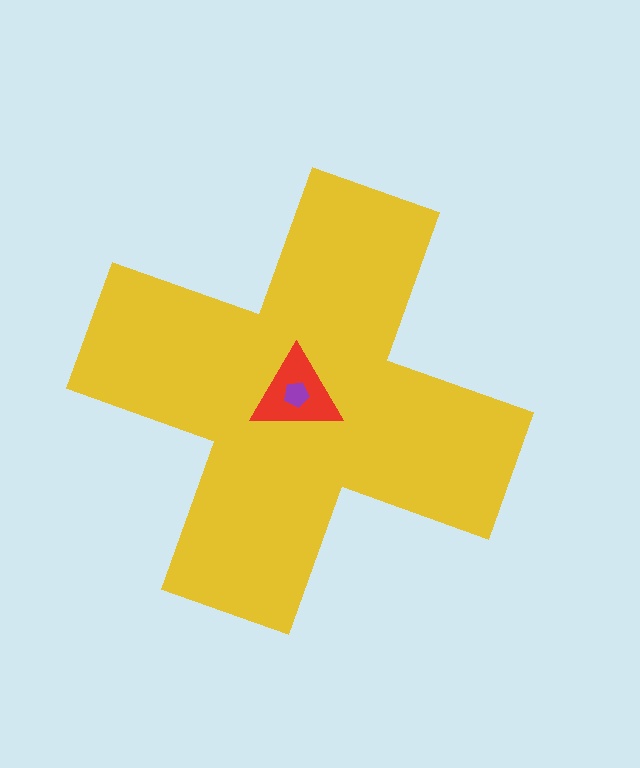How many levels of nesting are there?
3.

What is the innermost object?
The purple pentagon.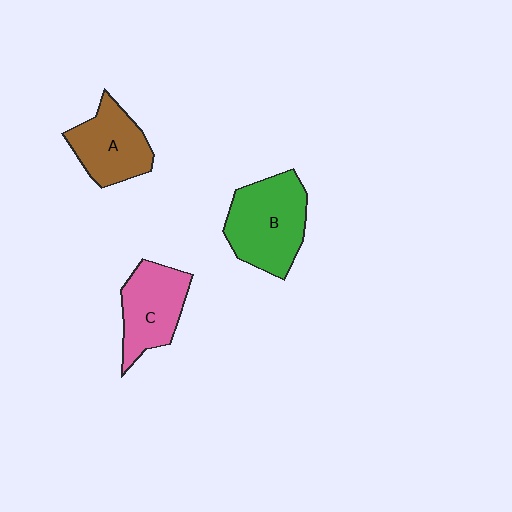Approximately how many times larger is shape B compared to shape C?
Approximately 1.3 times.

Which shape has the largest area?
Shape B (green).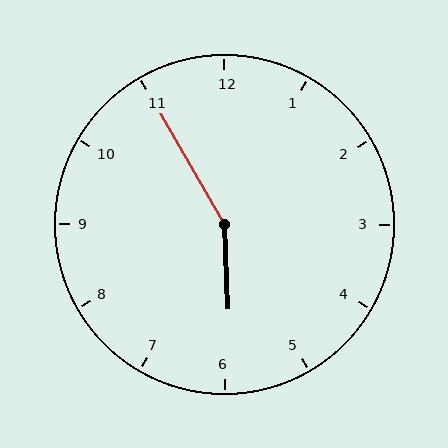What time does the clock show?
5:55.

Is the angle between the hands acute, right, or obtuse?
It is obtuse.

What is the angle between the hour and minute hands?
Approximately 152 degrees.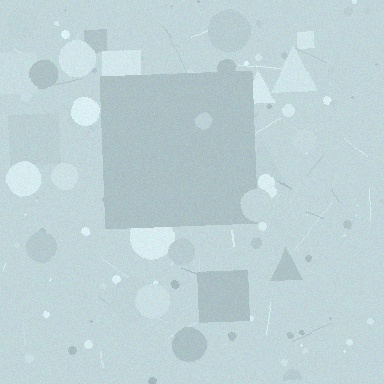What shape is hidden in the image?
A square is hidden in the image.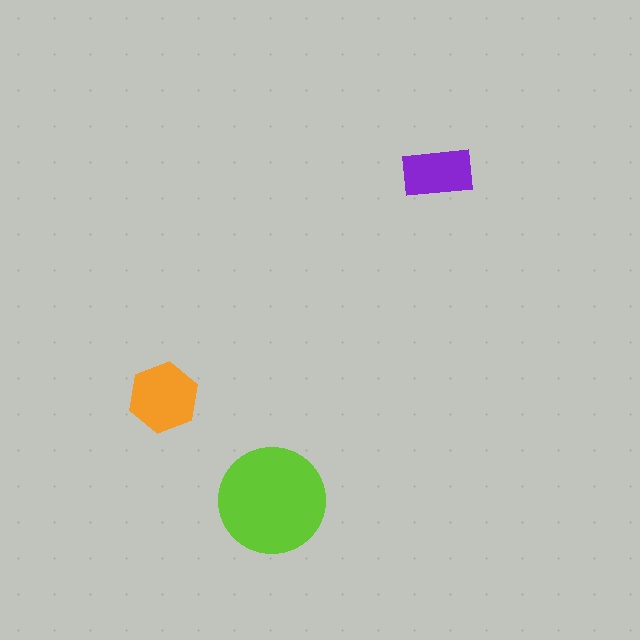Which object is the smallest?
The purple rectangle.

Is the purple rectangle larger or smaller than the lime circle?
Smaller.